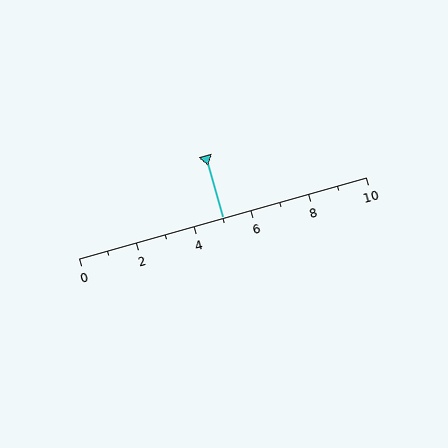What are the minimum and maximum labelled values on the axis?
The axis runs from 0 to 10.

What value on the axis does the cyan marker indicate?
The marker indicates approximately 5.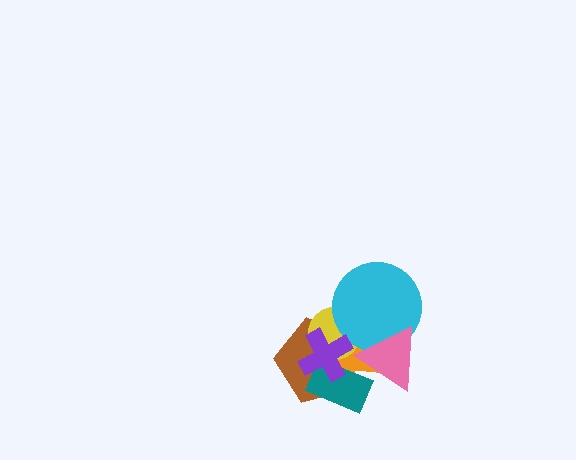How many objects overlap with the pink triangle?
4 objects overlap with the pink triangle.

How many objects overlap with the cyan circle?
3 objects overlap with the cyan circle.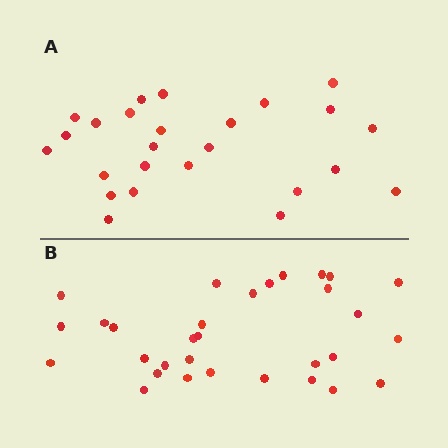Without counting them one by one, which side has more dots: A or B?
Region B (the bottom region) has more dots.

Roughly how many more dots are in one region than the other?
Region B has about 6 more dots than region A.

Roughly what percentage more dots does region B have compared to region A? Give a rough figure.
About 25% more.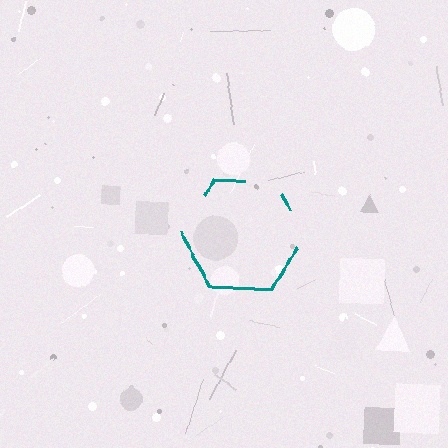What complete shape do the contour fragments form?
The contour fragments form a hexagon.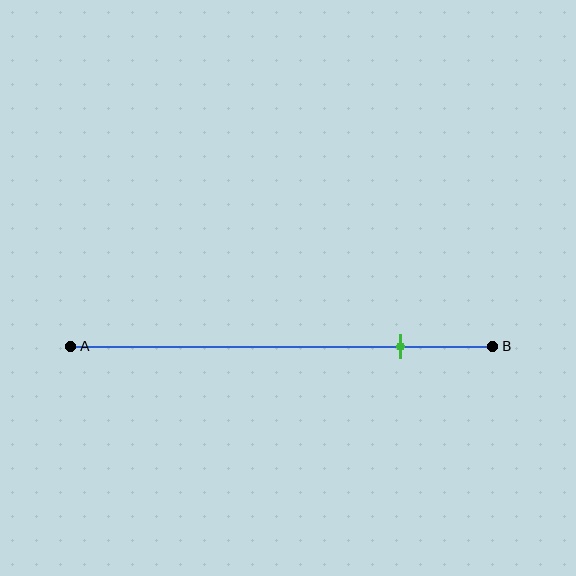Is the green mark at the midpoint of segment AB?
No, the mark is at about 80% from A, not at the 50% midpoint.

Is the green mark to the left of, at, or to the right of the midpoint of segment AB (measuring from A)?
The green mark is to the right of the midpoint of segment AB.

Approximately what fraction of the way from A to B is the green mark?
The green mark is approximately 80% of the way from A to B.